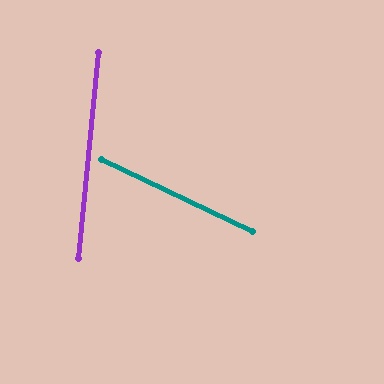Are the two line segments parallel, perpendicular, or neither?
Neither parallel nor perpendicular — they differ by about 70°.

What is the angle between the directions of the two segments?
Approximately 70 degrees.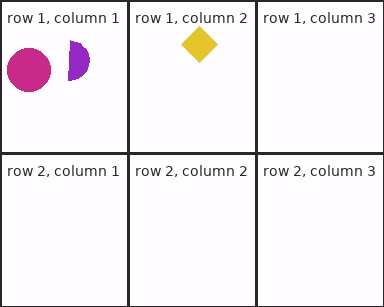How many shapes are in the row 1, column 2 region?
1.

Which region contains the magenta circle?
The row 1, column 1 region.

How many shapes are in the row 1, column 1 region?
2.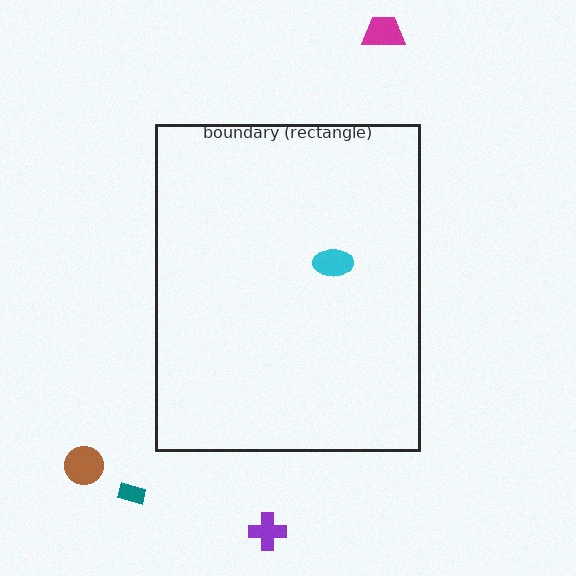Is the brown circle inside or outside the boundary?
Outside.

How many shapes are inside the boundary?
1 inside, 4 outside.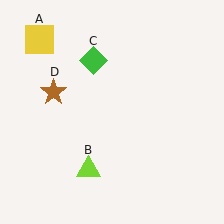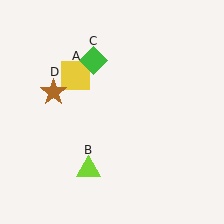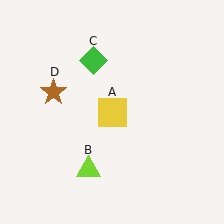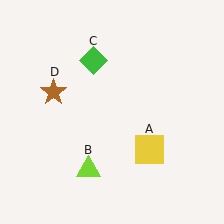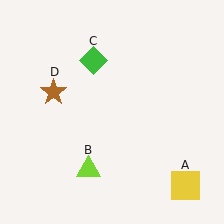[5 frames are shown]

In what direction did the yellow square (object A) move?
The yellow square (object A) moved down and to the right.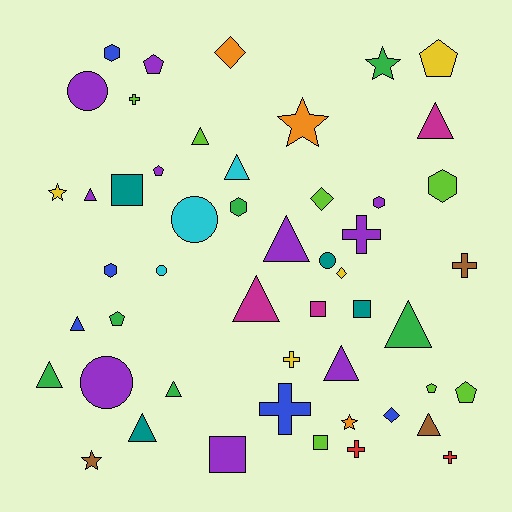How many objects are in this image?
There are 50 objects.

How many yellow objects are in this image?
There are 4 yellow objects.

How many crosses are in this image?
There are 7 crosses.